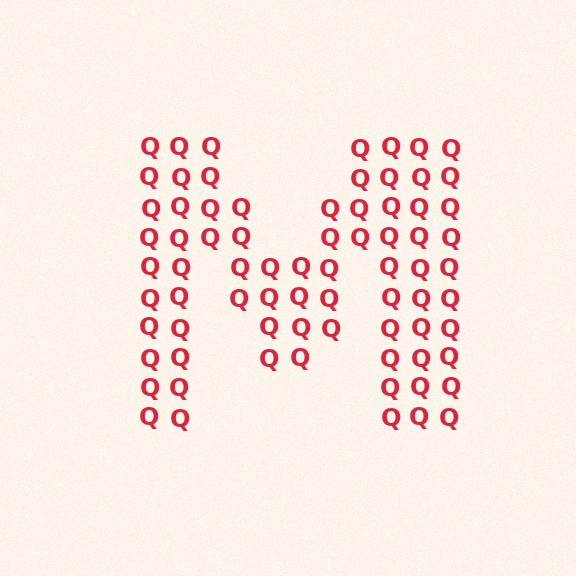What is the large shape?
The large shape is the letter M.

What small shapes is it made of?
It is made of small letter Q's.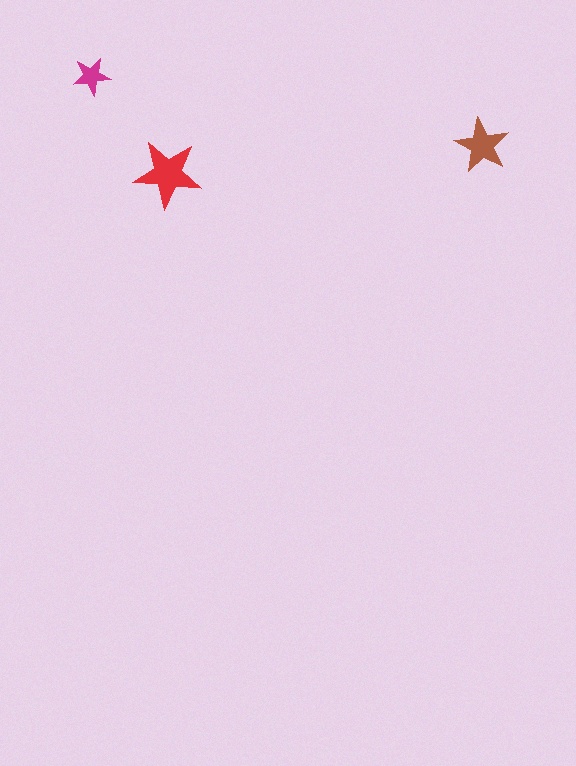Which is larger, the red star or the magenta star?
The red one.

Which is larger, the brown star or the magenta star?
The brown one.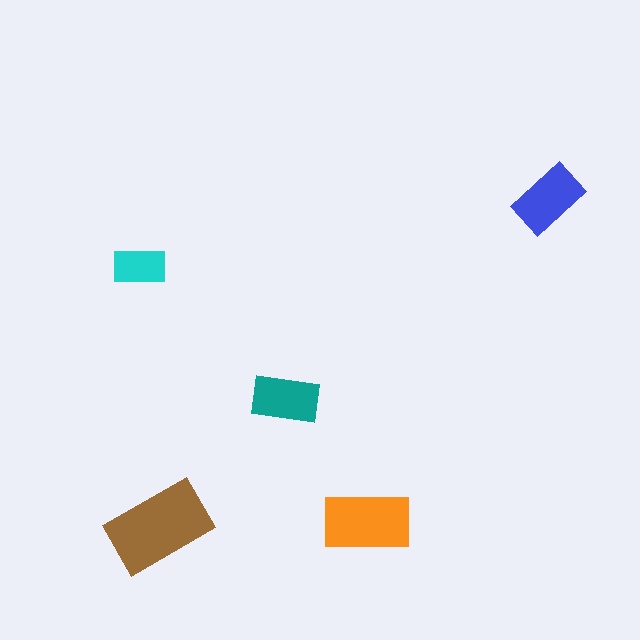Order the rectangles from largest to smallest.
the brown one, the orange one, the blue one, the teal one, the cyan one.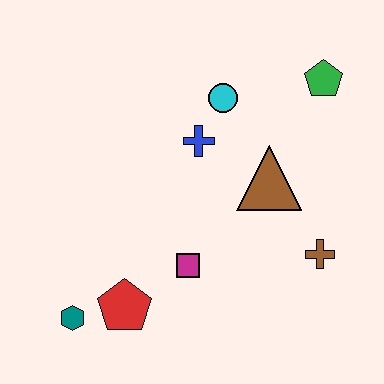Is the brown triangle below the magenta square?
No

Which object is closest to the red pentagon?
The teal hexagon is closest to the red pentagon.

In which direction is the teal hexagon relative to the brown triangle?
The teal hexagon is to the left of the brown triangle.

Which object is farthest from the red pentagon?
The green pentagon is farthest from the red pentagon.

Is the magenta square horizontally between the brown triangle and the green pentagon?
No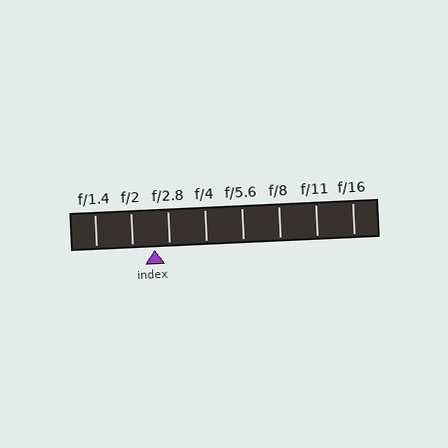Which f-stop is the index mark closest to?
The index mark is closest to f/2.8.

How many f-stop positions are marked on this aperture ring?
There are 8 f-stop positions marked.